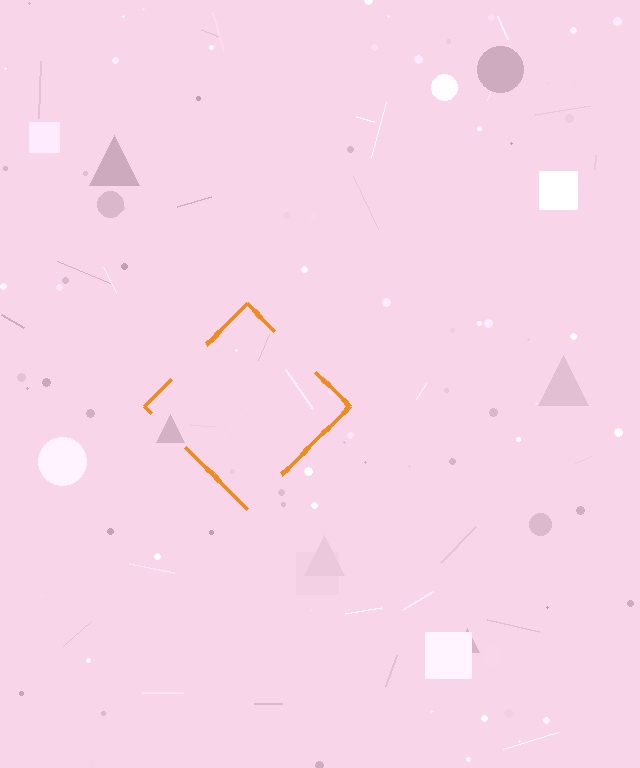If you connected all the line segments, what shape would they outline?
They would outline a diamond.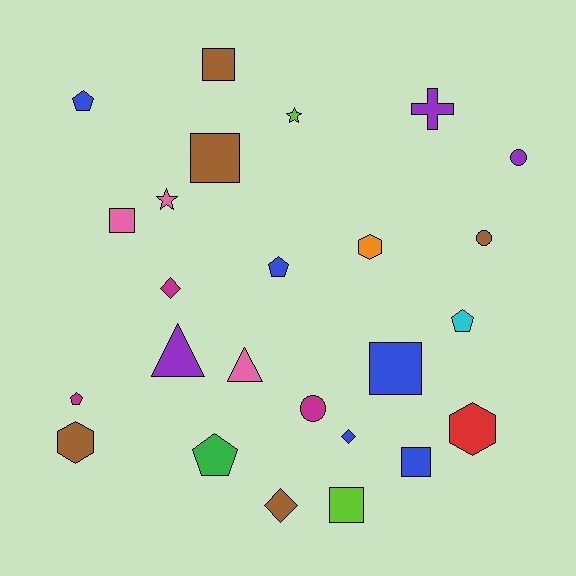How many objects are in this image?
There are 25 objects.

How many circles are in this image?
There are 3 circles.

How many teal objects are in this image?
There are no teal objects.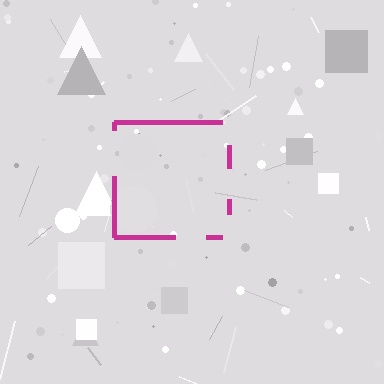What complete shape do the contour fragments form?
The contour fragments form a square.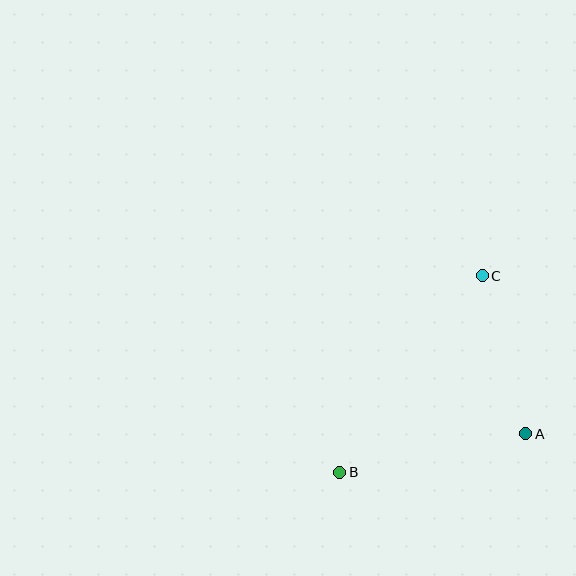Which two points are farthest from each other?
Points B and C are farthest from each other.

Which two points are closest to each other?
Points A and C are closest to each other.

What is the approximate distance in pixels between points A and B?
The distance between A and B is approximately 190 pixels.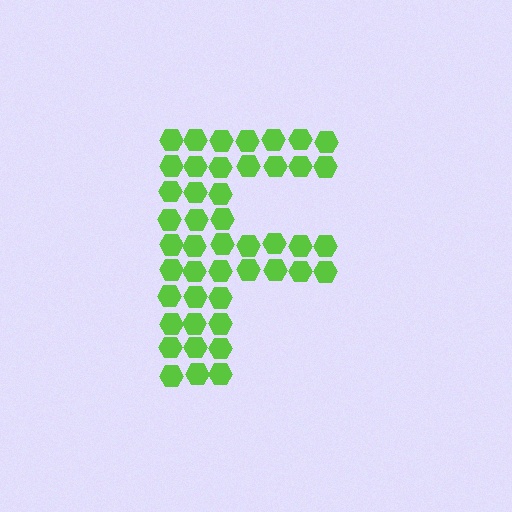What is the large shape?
The large shape is the letter F.